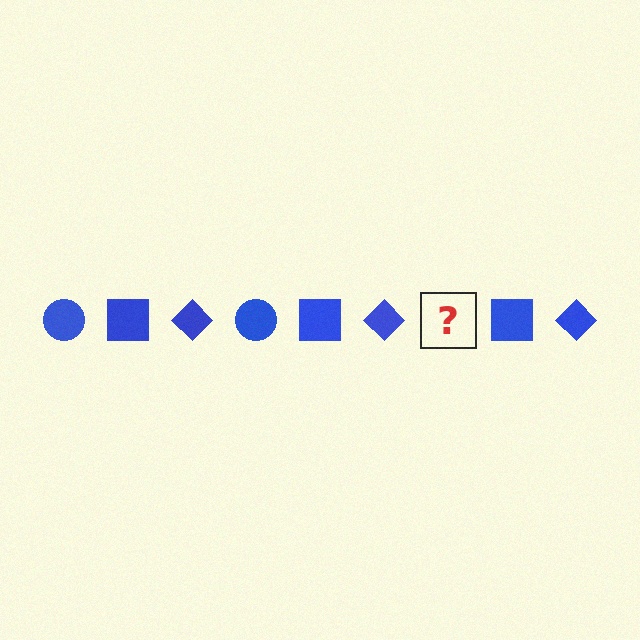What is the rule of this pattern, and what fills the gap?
The rule is that the pattern cycles through circle, square, diamond shapes in blue. The gap should be filled with a blue circle.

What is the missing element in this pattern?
The missing element is a blue circle.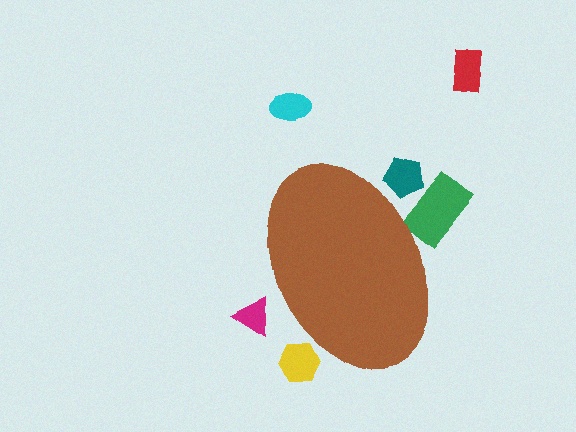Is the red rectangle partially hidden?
No, the red rectangle is fully visible.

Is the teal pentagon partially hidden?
Yes, the teal pentagon is partially hidden behind the brown ellipse.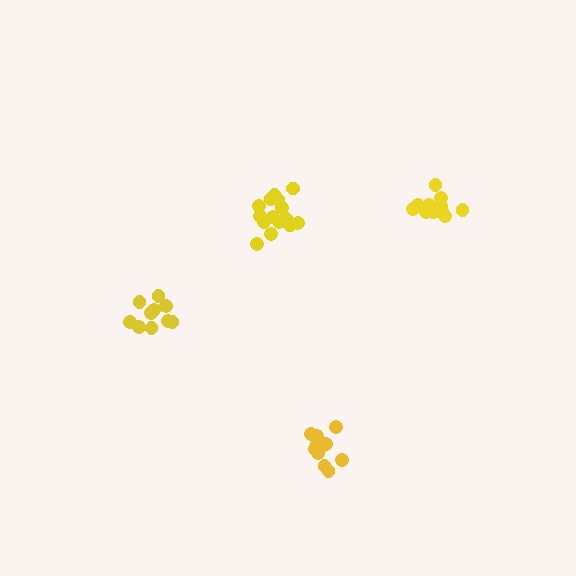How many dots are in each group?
Group 1: 12 dots, Group 2: 15 dots, Group 3: 15 dots, Group 4: 10 dots (52 total).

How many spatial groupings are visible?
There are 4 spatial groupings.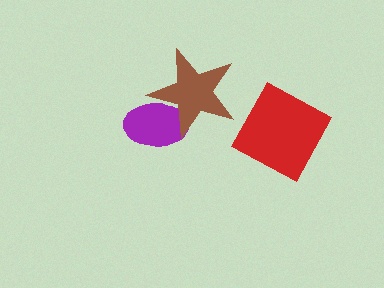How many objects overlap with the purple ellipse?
1 object overlaps with the purple ellipse.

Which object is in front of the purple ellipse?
The brown star is in front of the purple ellipse.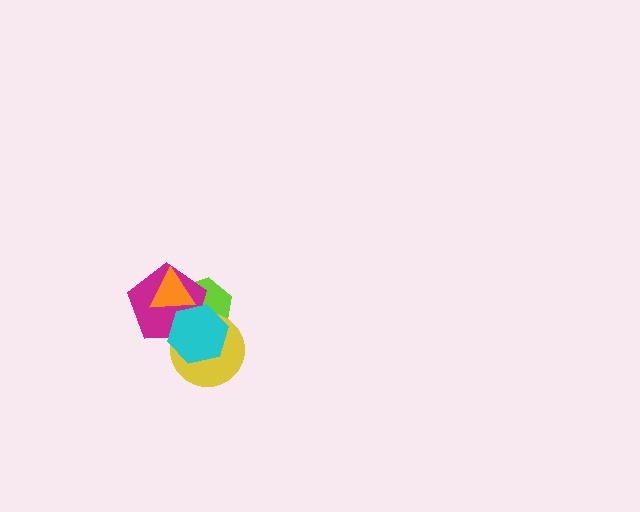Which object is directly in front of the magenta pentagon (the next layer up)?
The orange triangle is directly in front of the magenta pentagon.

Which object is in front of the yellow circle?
The cyan hexagon is in front of the yellow circle.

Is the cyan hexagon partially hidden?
No, no other shape covers it.